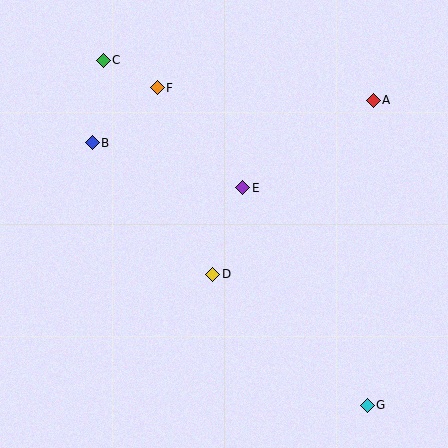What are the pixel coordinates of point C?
Point C is at (103, 60).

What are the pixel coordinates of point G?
Point G is at (367, 405).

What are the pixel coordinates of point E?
Point E is at (243, 188).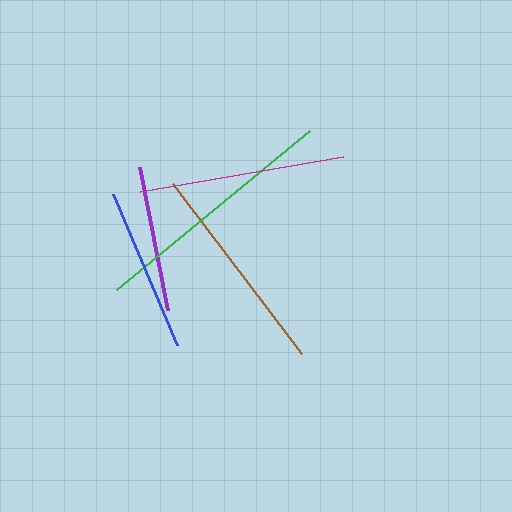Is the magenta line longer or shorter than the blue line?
The magenta line is longer than the blue line.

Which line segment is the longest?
The green line is the longest at approximately 250 pixels.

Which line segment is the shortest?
The purple line is the shortest at approximately 145 pixels.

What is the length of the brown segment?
The brown segment is approximately 213 pixels long.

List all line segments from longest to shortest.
From longest to shortest: green, brown, magenta, blue, purple.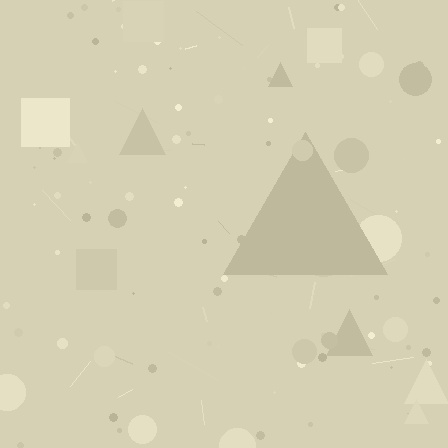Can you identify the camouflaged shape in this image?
The camouflaged shape is a triangle.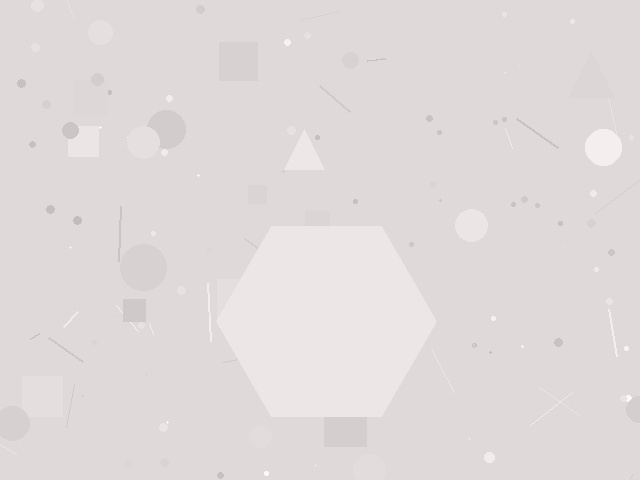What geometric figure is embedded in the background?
A hexagon is embedded in the background.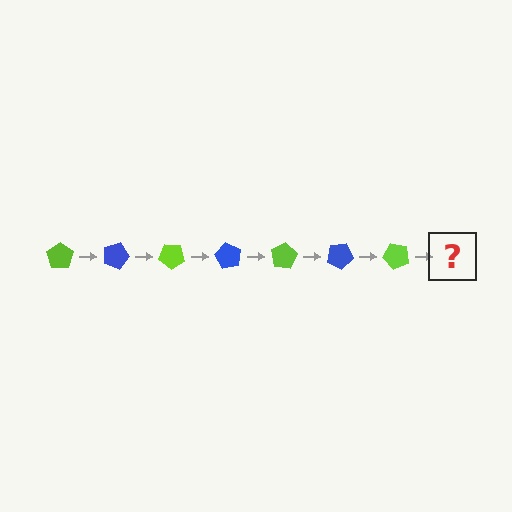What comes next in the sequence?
The next element should be a blue pentagon, rotated 140 degrees from the start.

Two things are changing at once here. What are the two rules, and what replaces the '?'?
The two rules are that it rotates 20 degrees each step and the color cycles through lime and blue. The '?' should be a blue pentagon, rotated 140 degrees from the start.